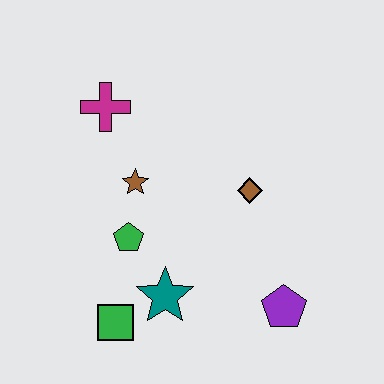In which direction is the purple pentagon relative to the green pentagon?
The purple pentagon is to the right of the green pentagon.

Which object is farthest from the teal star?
The magenta cross is farthest from the teal star.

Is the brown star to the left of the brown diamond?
Yes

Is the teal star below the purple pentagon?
No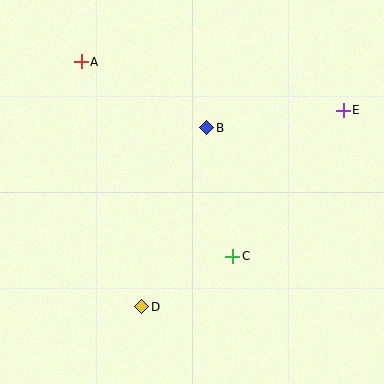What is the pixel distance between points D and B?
The distance between D and B is 190 pixels.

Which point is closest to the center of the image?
Point B at (207, 128) is closest to the center.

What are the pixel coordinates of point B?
Point B is at (207, 128).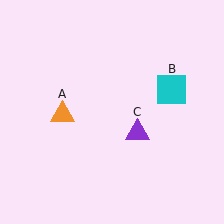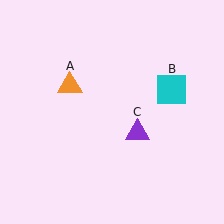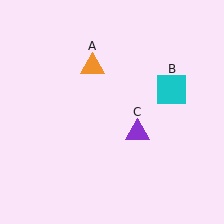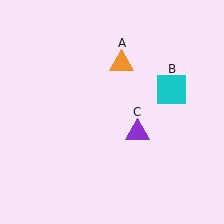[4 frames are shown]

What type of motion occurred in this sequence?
The orange triangle (object A) rotated clockwise around the center of the scene.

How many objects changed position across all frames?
1 object changed position: orange triangle (object A).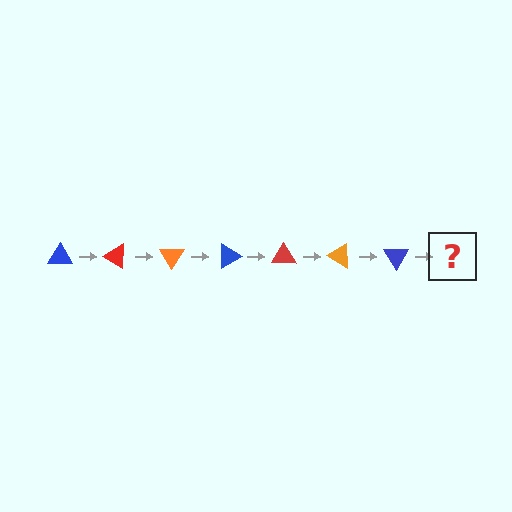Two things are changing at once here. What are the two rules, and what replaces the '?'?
The two rules are that it rotates 30 degrees each step and the color cycles through blue, red, and orange. The '?' should be a red triangle, rotated 210 degrees from the start.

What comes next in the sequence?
The next element should be a red triangle, rotated 210 degrees from the start.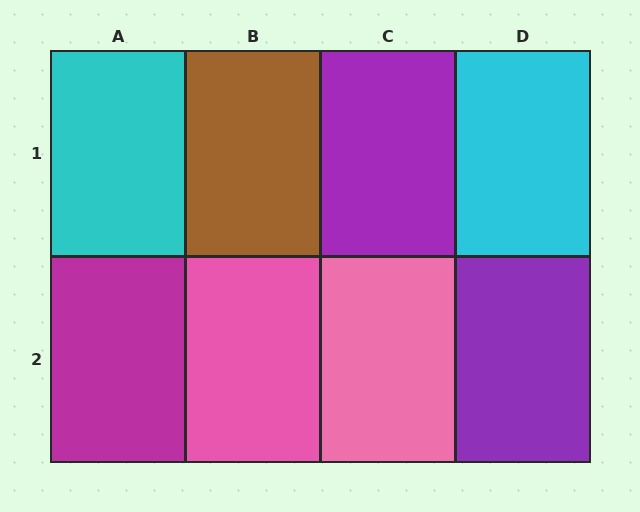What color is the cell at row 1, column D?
Cyan.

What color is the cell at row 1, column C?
Purple.